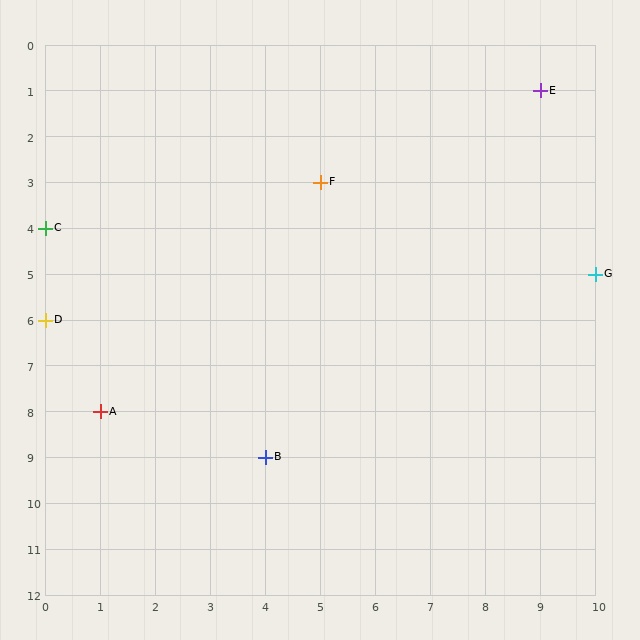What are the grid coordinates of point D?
Point D is at grid coordinates (0, 6).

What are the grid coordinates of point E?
Point E is at grid coordinates (9, 1).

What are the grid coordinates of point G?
Point G is at grid coordinates (10, 5).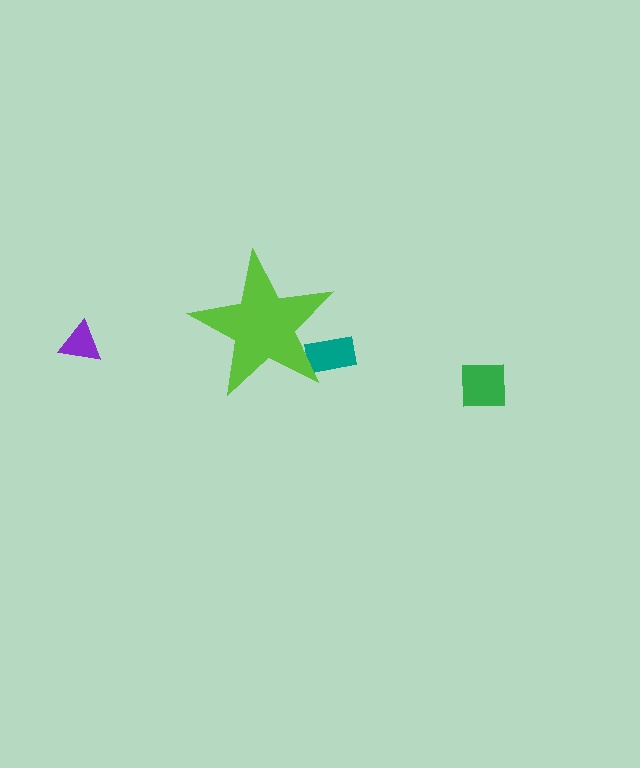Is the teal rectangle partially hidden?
Yes, the teal rectangle is partially hidden behind the lime star.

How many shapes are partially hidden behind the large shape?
1 shape is partially hidden.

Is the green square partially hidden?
No, the green square is fully visible.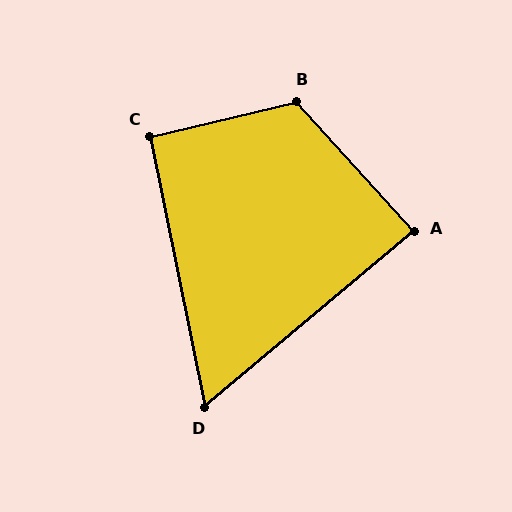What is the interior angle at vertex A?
Approximately 88 degrees (approximately right).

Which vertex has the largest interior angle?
B, at approximately 119 degrees.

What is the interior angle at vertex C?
Approximately 92 degrees (approximately right).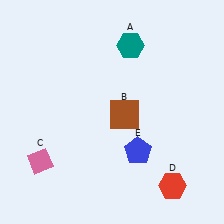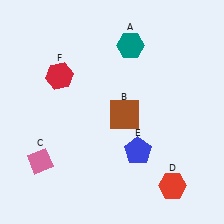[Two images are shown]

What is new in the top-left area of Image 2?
A red hexagon (F) was added in the top-left area of Image 2.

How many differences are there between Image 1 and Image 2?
There is 1 difference between the two images.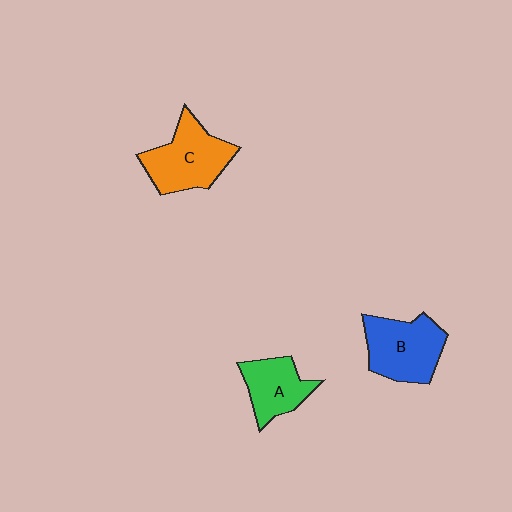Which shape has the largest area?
Shape C (orange).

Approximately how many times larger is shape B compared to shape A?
Approximately 1.3 times.